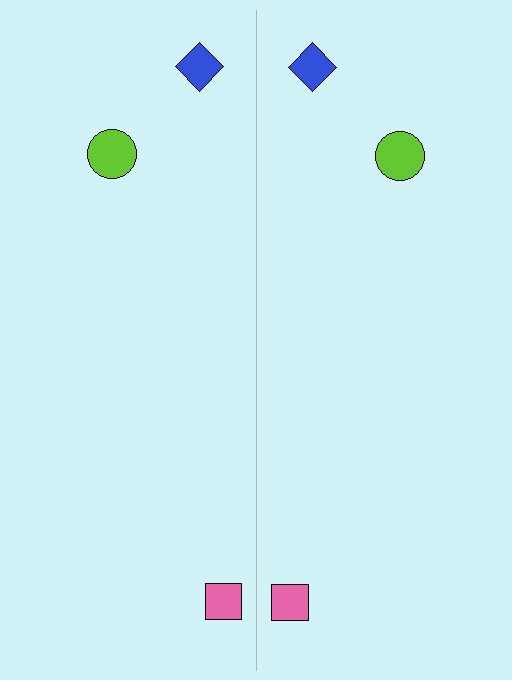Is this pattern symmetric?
Yes, this pattern has bilateral (reflection) symmetry.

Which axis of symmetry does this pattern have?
The pattern has a vertical axis of symmetry running through the center of the image.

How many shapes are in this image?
There are 6 shapes in this image.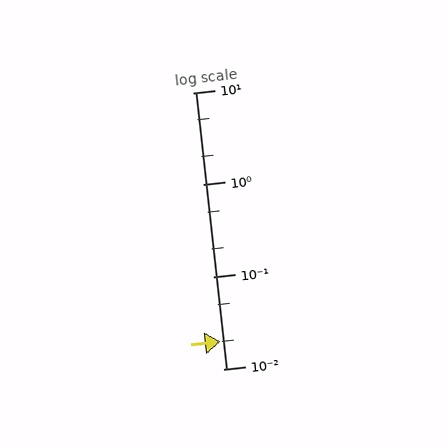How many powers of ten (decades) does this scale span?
The scale spans 3 decades, from 0.01 to 10.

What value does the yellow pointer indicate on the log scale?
The pointer indicates approximately 0.02.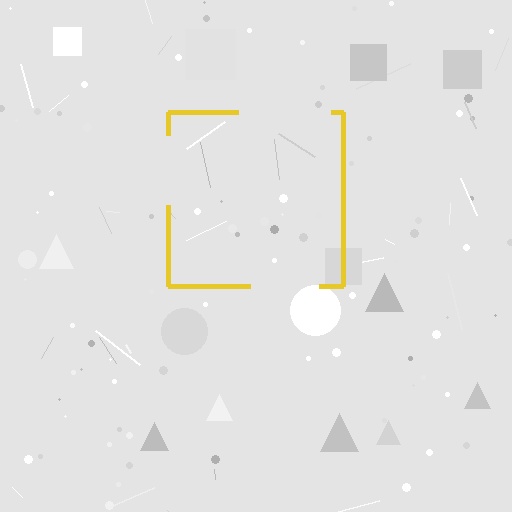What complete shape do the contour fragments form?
The contour fragments form a square.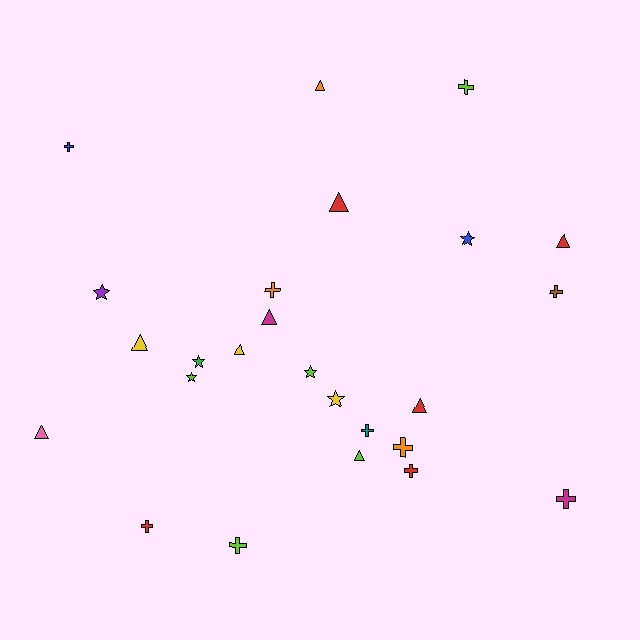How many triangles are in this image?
There are 9 triangles.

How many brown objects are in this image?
There is 1 brown object.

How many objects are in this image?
There are 25 objects.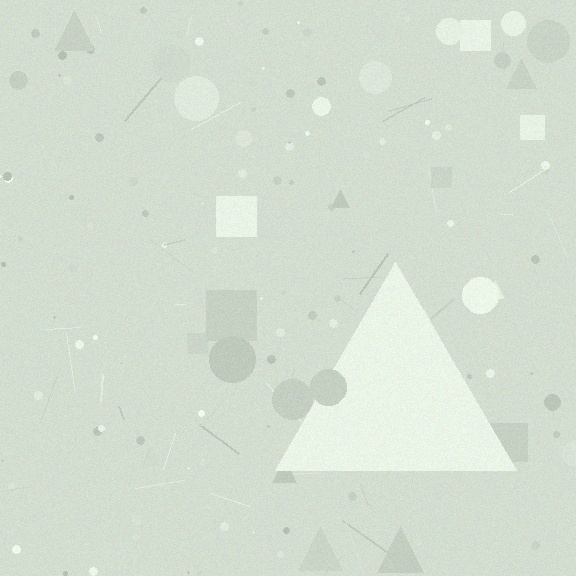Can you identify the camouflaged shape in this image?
The camouflaged shape is a triangle.